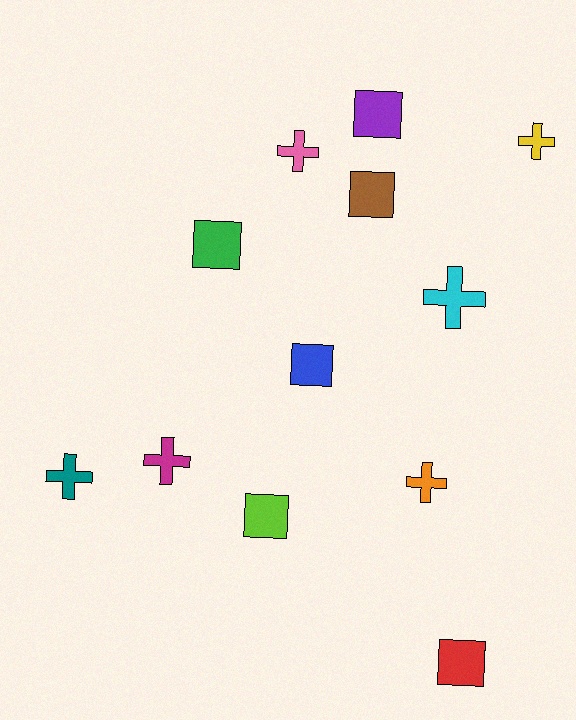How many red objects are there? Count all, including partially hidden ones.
There is 1 red object.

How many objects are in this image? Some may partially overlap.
There are 12 objects.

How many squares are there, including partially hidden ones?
There are 6 squares.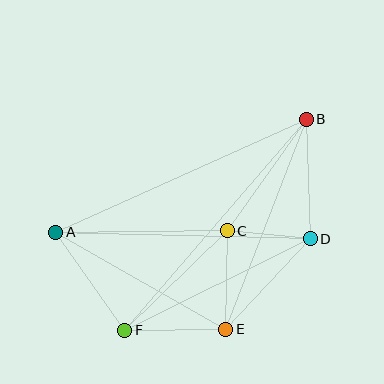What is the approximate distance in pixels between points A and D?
The distance between A and D is approximately 254 pixels.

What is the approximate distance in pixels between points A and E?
The distance between A and E is approximately 196 pixels.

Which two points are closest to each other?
Points C and D are closest to each other.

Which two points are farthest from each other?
Points B and F are farthest from each other.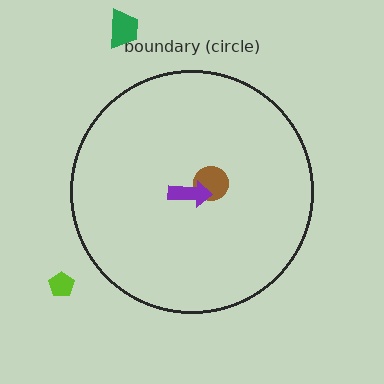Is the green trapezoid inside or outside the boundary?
Outside.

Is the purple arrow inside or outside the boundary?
Inside.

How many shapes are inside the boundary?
2 inside, 2 outside.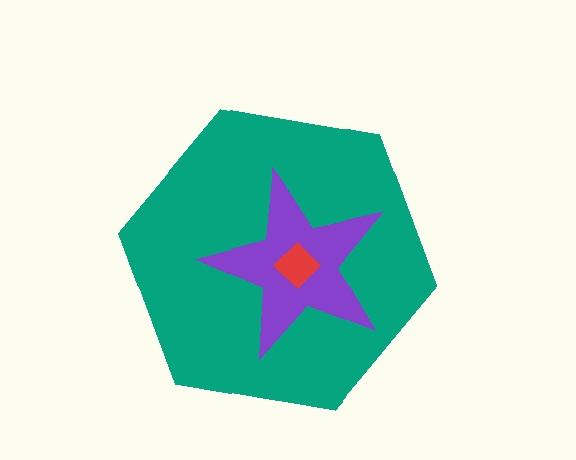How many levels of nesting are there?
3.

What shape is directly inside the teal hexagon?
The purple star.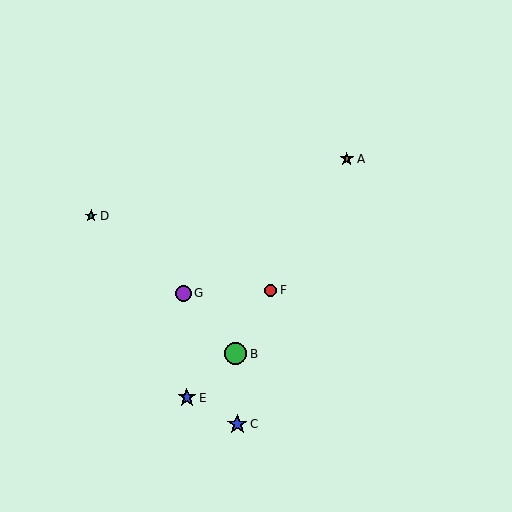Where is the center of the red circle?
The center of the red circle is at (271, 290).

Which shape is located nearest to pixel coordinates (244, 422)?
The blue star (labeled C) at (237, 424) is nearest to that location.